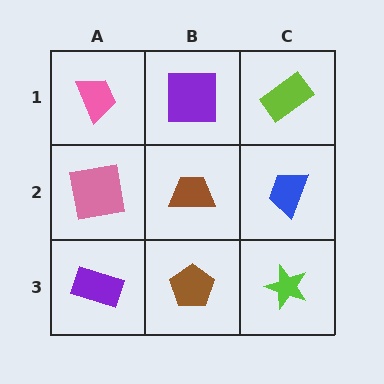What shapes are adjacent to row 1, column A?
A pink square (row 2, column A), a purple square (row 1, column B).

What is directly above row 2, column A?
A pink trapezoid.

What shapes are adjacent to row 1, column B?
A brown trapezoid (row 2, column B), a pink trapezoid (row 1, column A), a lime rectangle (row 1, column C).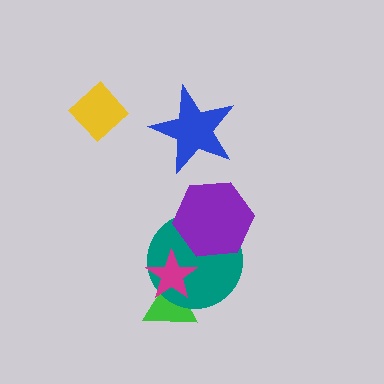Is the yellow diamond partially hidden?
No, no other shape covers it.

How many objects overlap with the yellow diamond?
0 objects overlap with the yellow diamond.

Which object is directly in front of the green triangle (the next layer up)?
The teal circle is directly in front of the green triangle.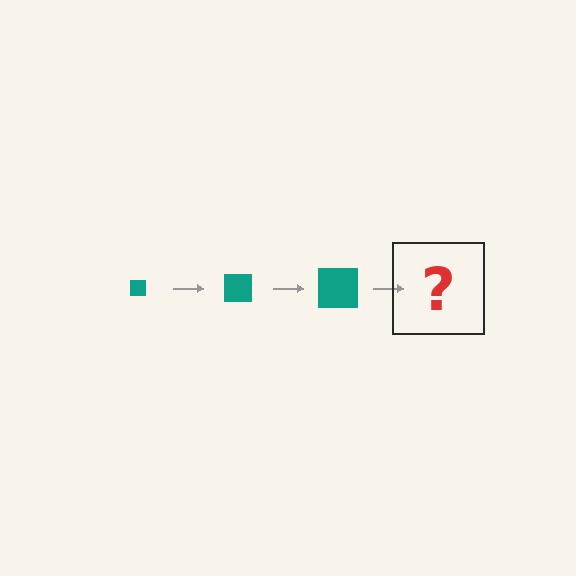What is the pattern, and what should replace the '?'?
The pattern is that the square gets progressively larger each step. The '?' should be a teal square, larger than the previous one.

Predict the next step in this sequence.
The next step is a teal square, larger than the previous one.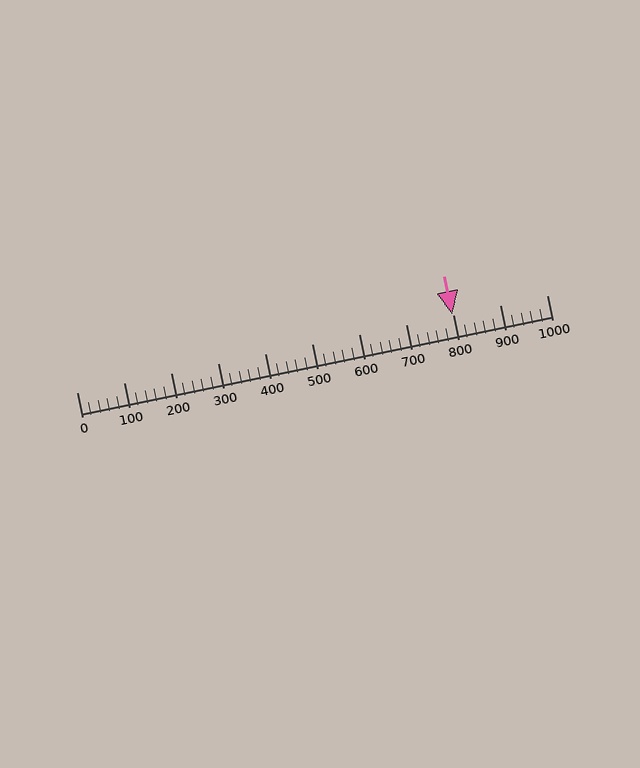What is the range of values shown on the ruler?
The ruler shows values from 0 to 1000.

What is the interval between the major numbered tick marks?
The major tick marks are spaced 100 units apart.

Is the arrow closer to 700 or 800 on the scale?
The arrow is closer to 800.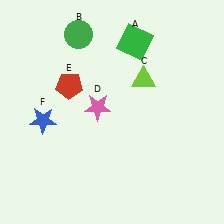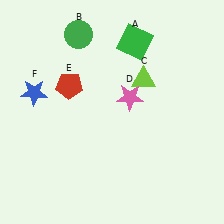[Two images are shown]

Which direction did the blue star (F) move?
The blue star (F) moved up.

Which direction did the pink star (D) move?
The pink star (D) moved right.